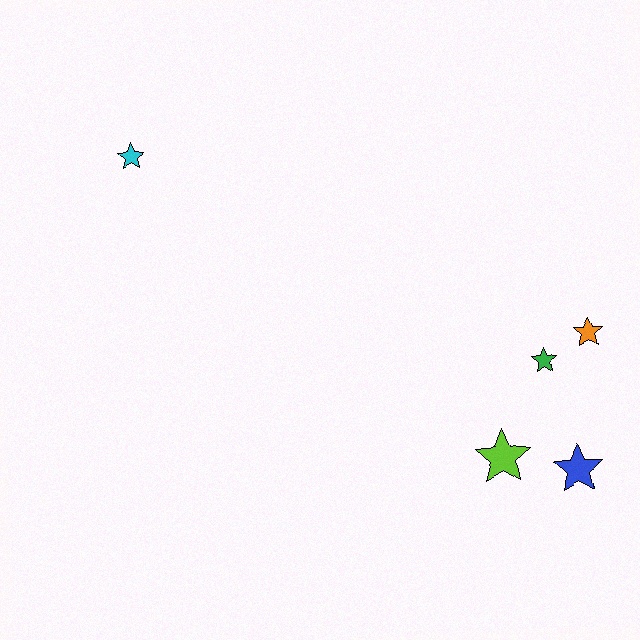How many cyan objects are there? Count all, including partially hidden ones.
There is 1 cyan object.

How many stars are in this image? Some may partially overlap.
There are 5 stars.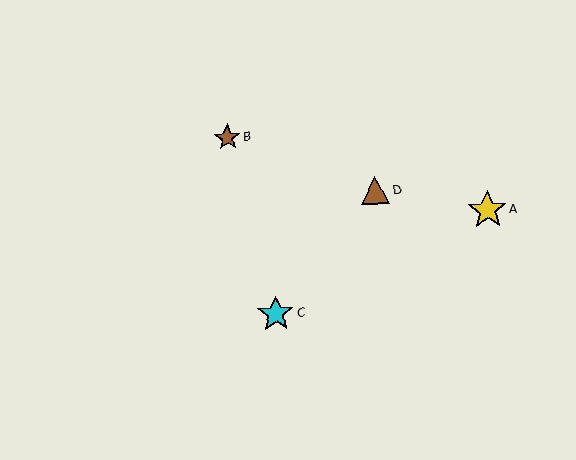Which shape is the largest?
The yellow star (labeled A) is the largest.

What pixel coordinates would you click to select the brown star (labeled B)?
Click at (227, 137) to select the brown star B.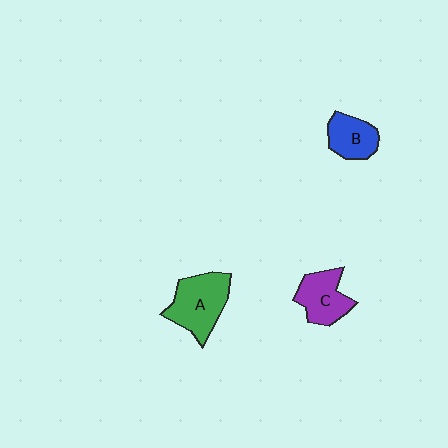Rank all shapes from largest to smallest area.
From largest to smallest: A (green), C (purple), B (blue).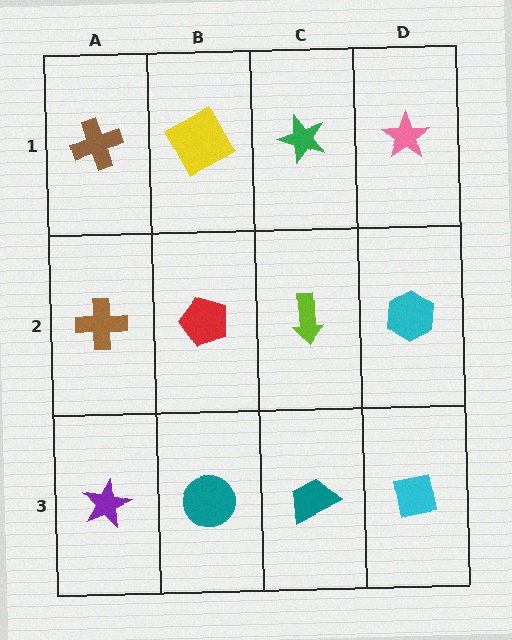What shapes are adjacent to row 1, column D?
A cyan hexagon (row 2, column D), a green star (row 1, column C).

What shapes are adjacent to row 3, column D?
A cyan hexagon (row 2, column D), a teal trapezoid (row 3, column C).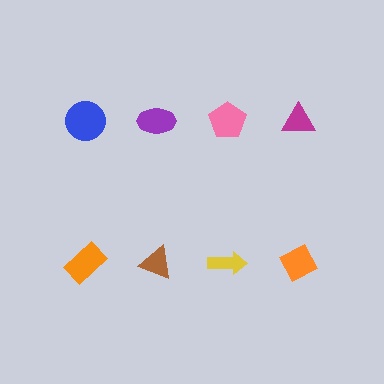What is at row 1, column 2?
A purple ellipse.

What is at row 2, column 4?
An orange diamond.